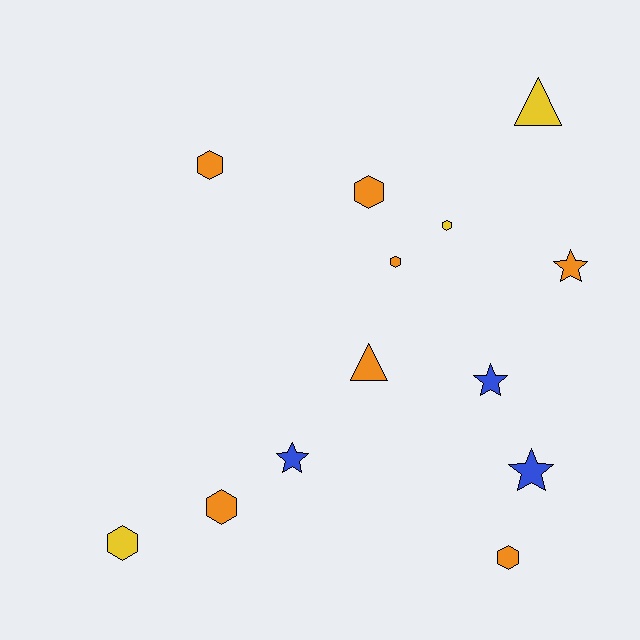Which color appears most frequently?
Orange, with 7 objects.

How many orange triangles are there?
There is 1 orange triangle.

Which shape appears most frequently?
Hexagon, with 7 objects.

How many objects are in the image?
There are 13 objects.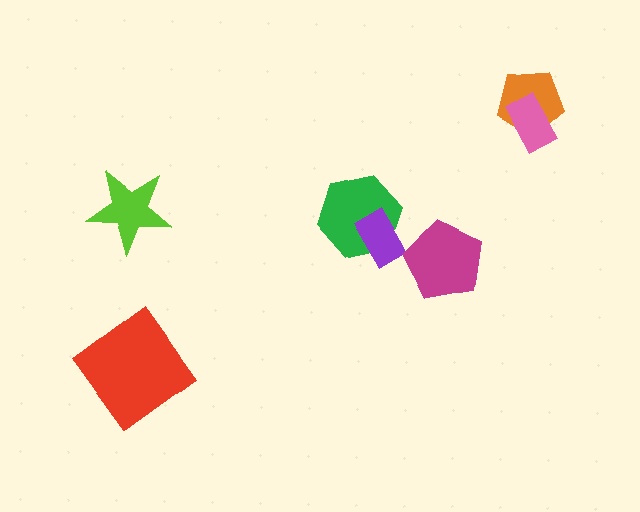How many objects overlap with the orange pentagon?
1 object overlaps with the orange pentagon.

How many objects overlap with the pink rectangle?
1 object overlaps with the pink rectangle.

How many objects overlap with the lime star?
0 objects overlap with the lime star.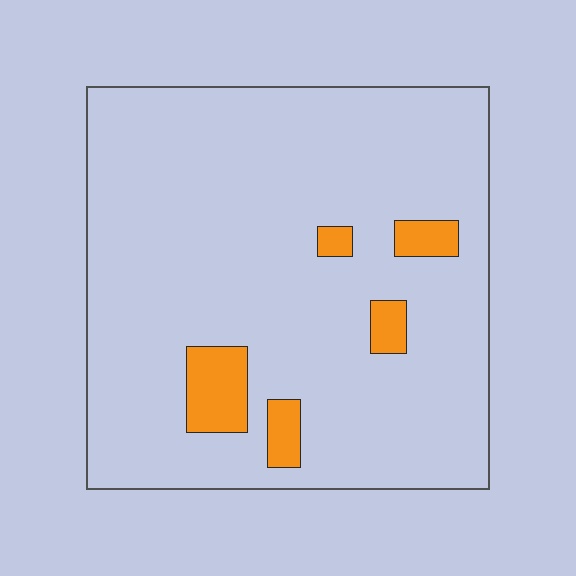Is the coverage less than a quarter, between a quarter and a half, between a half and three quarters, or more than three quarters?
Less than a quarter.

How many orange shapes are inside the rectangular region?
5.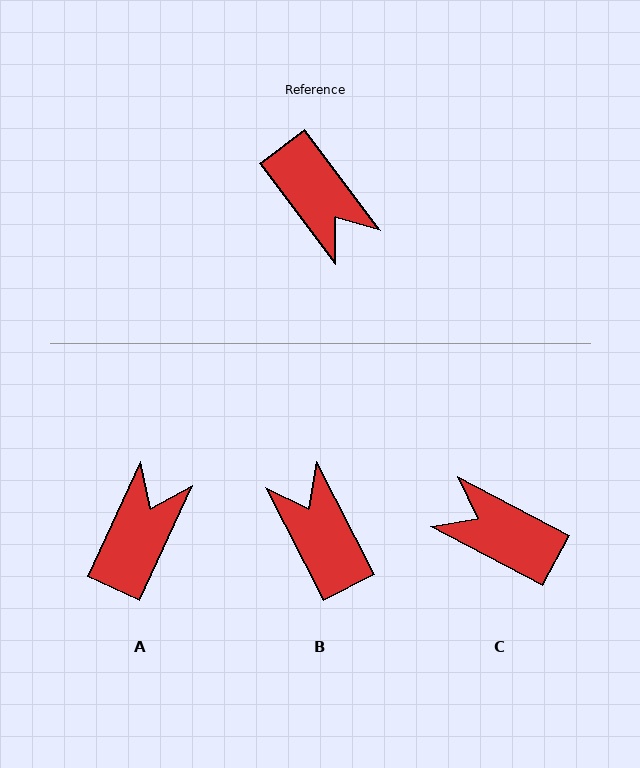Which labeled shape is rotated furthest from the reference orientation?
B, about 170 degrees away.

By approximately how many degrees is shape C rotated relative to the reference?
Approximately 156 degrees clockwise.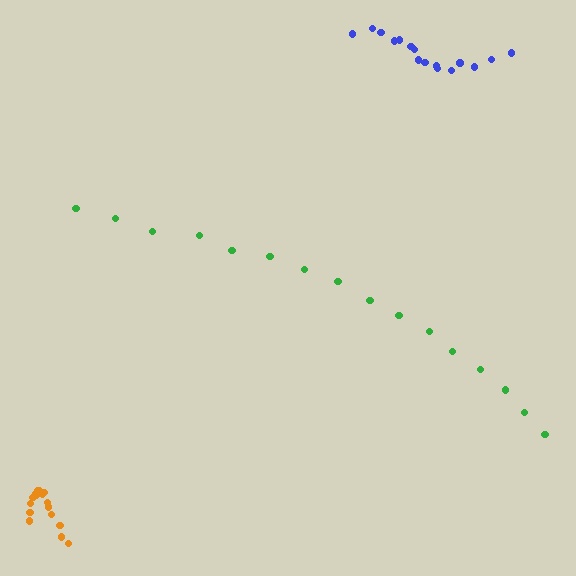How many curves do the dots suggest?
There are 3 distinct paths.